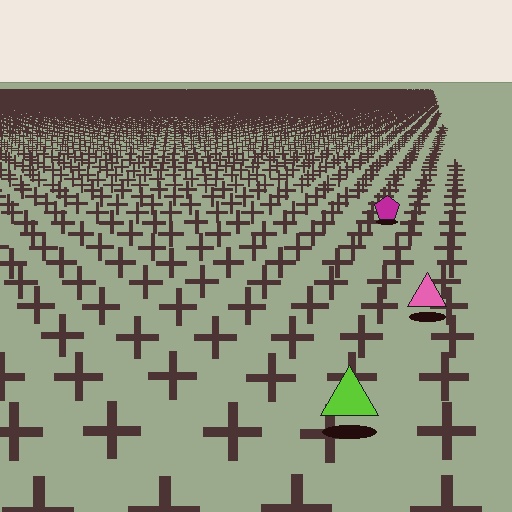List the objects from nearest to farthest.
From nearest to farthest: the lime triangle, the pink triangle, the magenta pentagon.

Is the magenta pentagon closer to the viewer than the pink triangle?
No. The pink triangle is closer — you can tell from the texture gradient: the ground texture is coarser near it.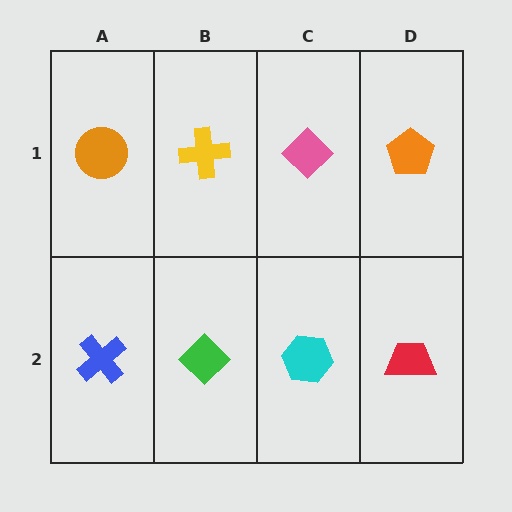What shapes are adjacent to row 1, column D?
A red trapezoid (row 2, column D), a pink diamond (row 1, column C).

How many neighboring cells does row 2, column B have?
3.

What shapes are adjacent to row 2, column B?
A yellow cross (row 1, column B), a blue cross (row 2, column A), a cyan hexagon (row 2, column C).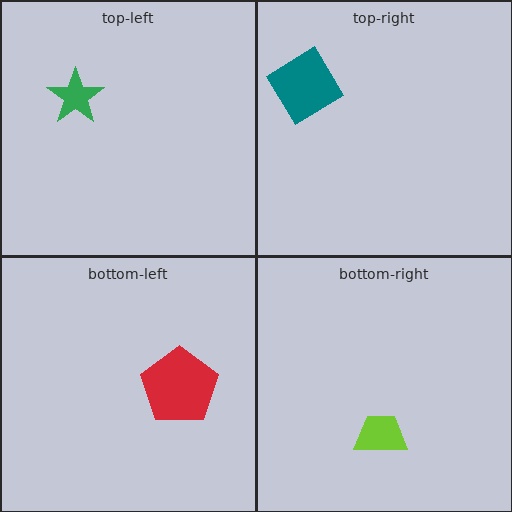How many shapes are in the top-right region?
1.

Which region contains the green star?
The top-left region.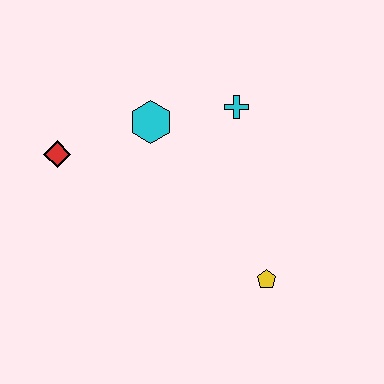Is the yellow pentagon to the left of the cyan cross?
No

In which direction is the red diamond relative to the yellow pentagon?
The red diamond is to the left of the yellow pentagon.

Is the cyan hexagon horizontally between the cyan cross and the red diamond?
Yes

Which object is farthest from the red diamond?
The yellow pentagon is farthest from the red diamond.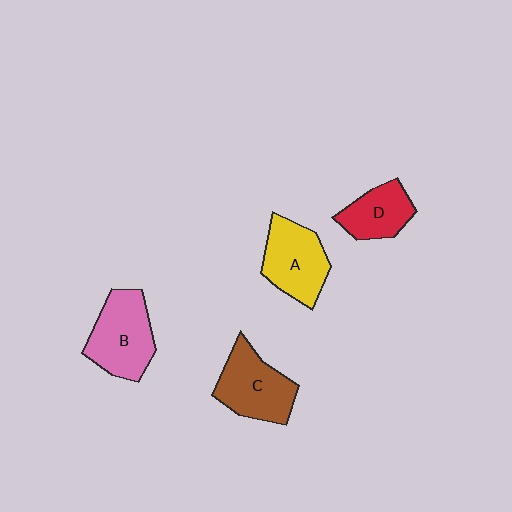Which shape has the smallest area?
Shape D (red).